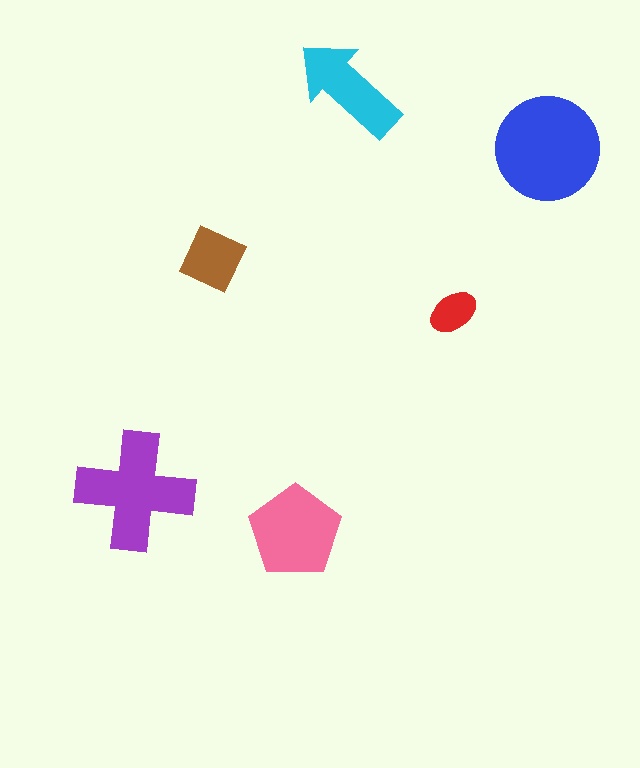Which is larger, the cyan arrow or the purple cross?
The purple cross.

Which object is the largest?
The blue circle.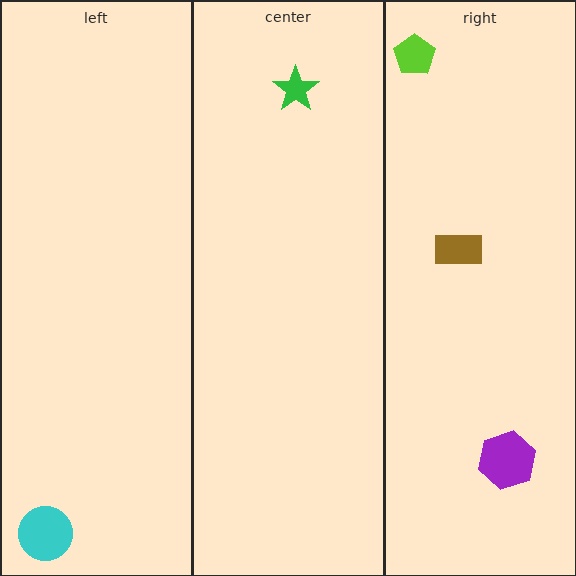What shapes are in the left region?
The cyan circle.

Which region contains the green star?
The center region.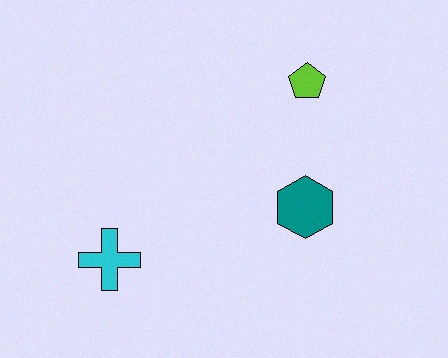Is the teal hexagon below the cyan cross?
No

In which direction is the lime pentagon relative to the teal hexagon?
The lime pentagon is above the teal hexagon.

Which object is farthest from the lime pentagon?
The cyan cross is farthest from the lime pentagon.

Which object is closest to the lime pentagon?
The teal hexagon is closest to the lime pentagon.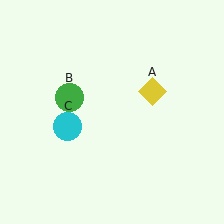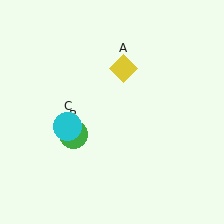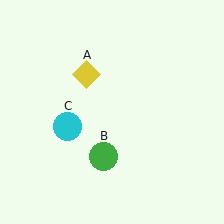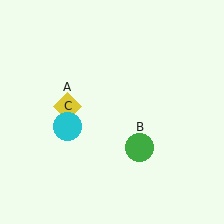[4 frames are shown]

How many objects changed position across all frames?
2 objects changed position: yellow diamond (object A), green circle (object B).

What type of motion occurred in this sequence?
The yellow diamond (object A), green circle (object B) rotated counterclockwise around the center of the scene.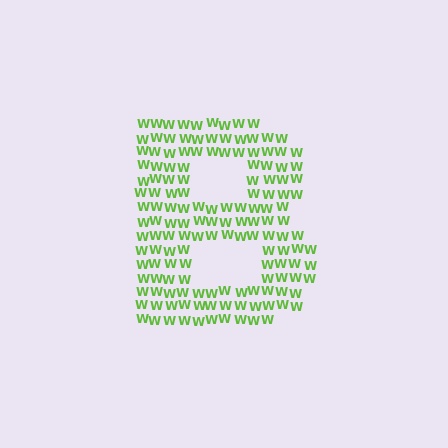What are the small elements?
The small elements are letter W's.